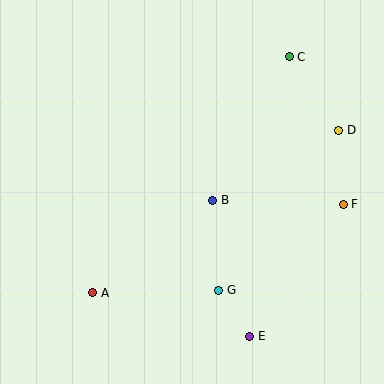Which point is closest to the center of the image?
Point B at (213, 200) is closest to the center.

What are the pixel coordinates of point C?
Point C is at (289, 57).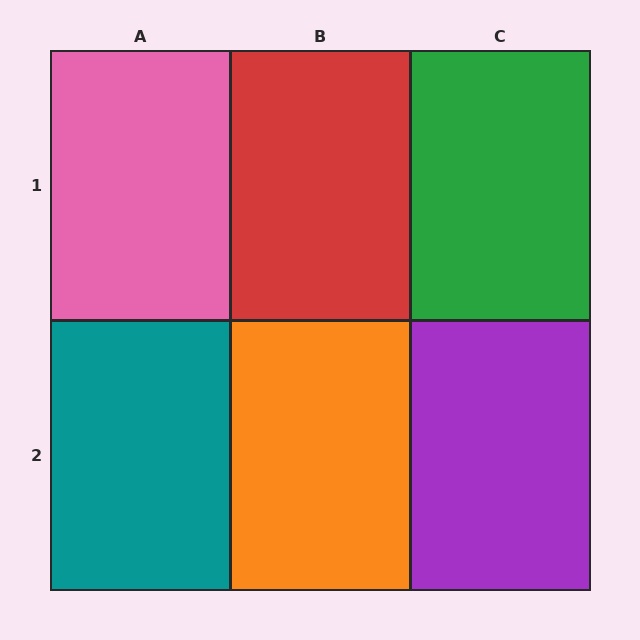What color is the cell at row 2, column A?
Teal.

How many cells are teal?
1 cell is teal.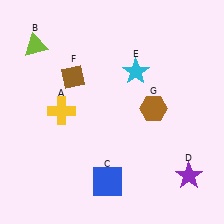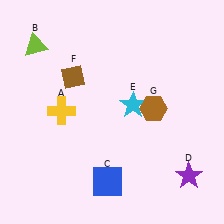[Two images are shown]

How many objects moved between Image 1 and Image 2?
1 object moved between the two images.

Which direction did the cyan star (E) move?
The cyan star (E) moved down.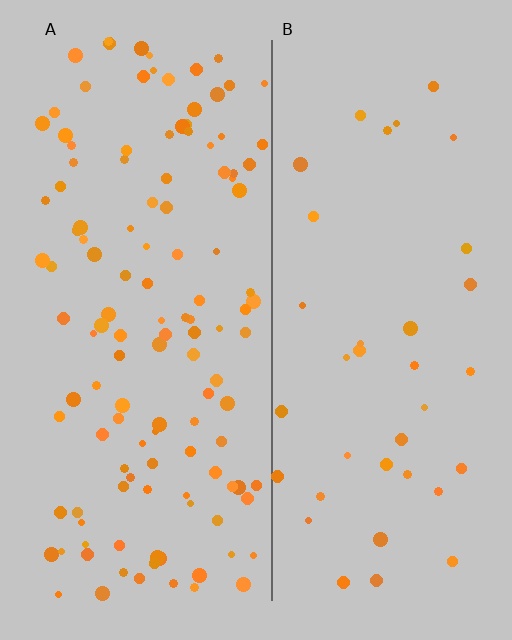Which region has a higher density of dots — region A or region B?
A (the left).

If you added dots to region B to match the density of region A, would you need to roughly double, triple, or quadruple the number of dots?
Approximately triple.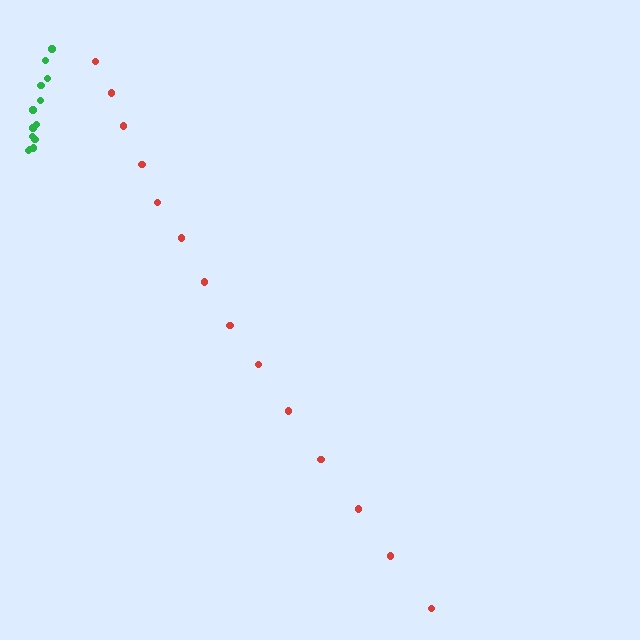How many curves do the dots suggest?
There are 2 distinct paths.